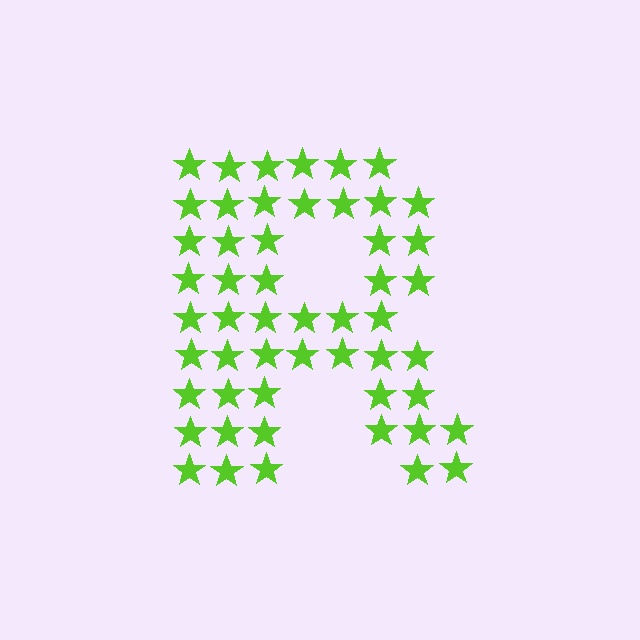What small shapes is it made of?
It is made of small stars.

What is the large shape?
The large shape is the letter R.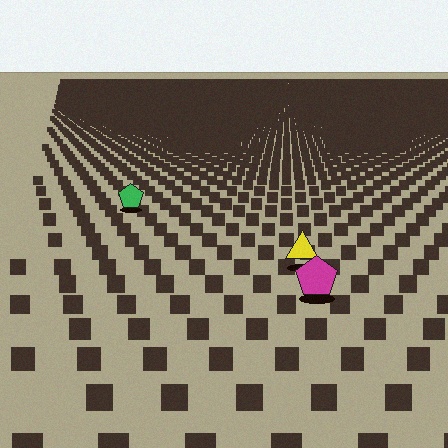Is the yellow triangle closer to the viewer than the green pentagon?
Yes. The yellow triangle is closer — you can tell from the texture gradient: the ground texture is coarser near it.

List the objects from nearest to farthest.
From nearest to farthest: the magenta pentagon, the yellow triangle, the green pentagon.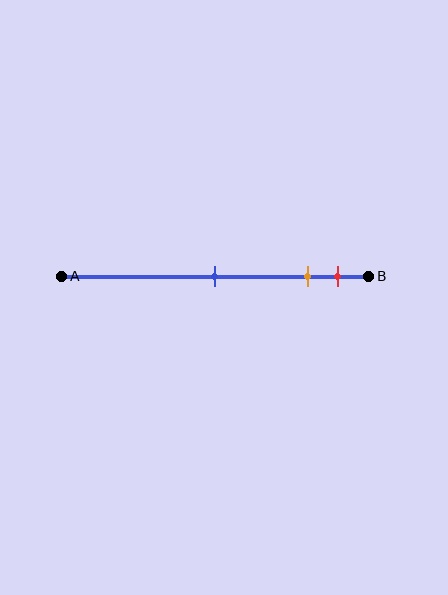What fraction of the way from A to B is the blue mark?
The blue mark is approximately 50% (0.5) of the way from A to B.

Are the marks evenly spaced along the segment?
No, the marks are not evenly spaced.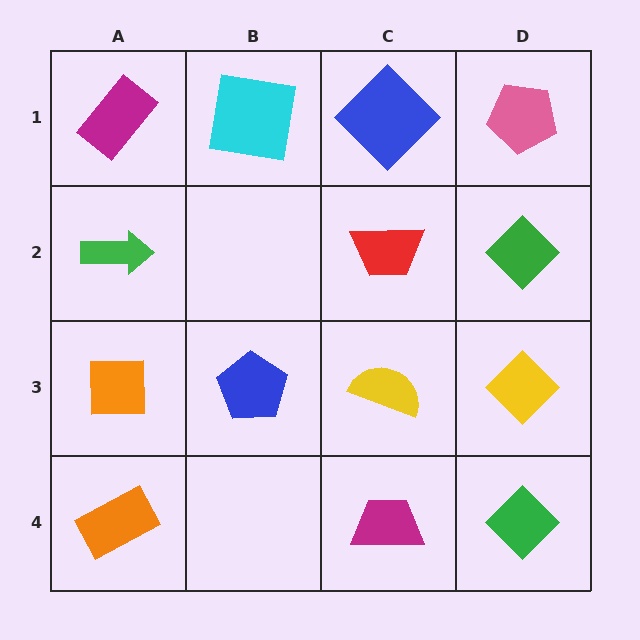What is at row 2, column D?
A green diamond.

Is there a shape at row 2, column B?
No, that cell is empty.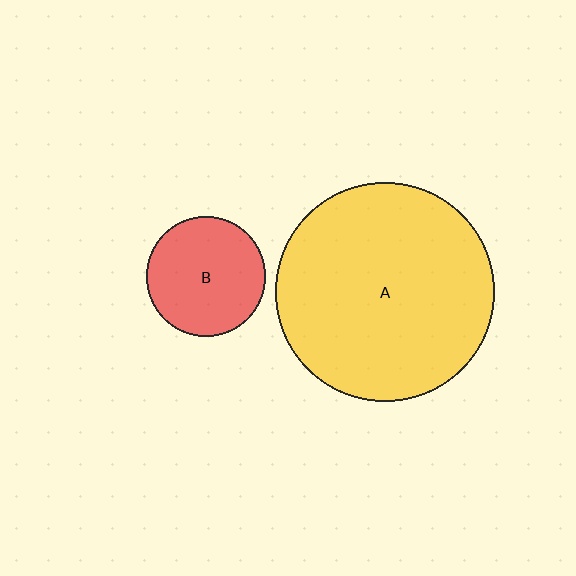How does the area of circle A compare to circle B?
Approximately 3.4 times.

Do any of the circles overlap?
No, none of the circles overlap.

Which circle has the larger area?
Circle A (yellow).